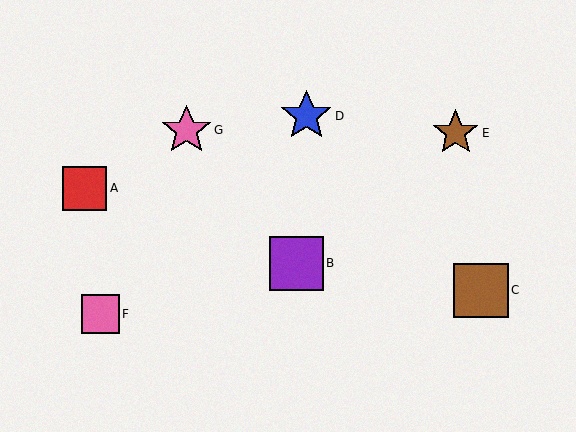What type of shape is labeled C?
Shape C is a brown square.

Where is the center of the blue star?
The center of the blue star is at (306, 116).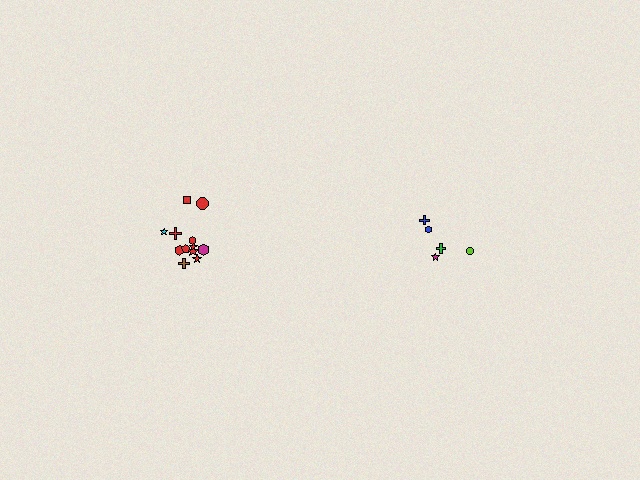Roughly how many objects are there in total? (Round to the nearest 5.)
Roughly 15 objects in total.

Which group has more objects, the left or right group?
The left group.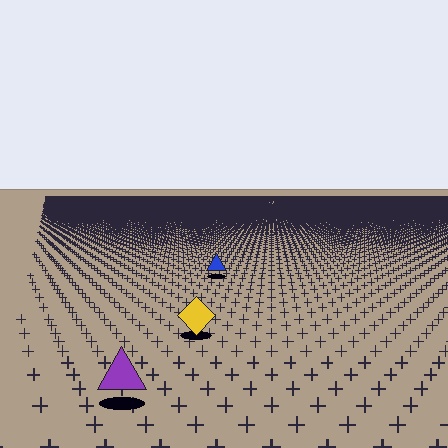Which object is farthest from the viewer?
The blue triangle is farthest from the viewer. It appears smaller and the ground texture around it is denser.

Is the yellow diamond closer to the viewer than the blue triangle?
Yes. The yellow diamond is closer — you can tell from the texture gradient: the ground texture is coarser near it.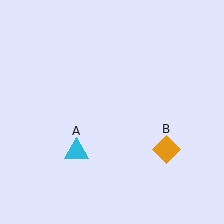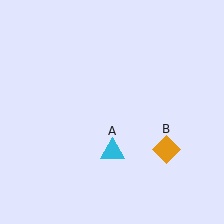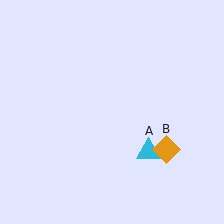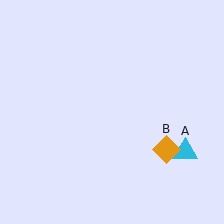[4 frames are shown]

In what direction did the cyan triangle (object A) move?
The cyan triangle (object A) moved right.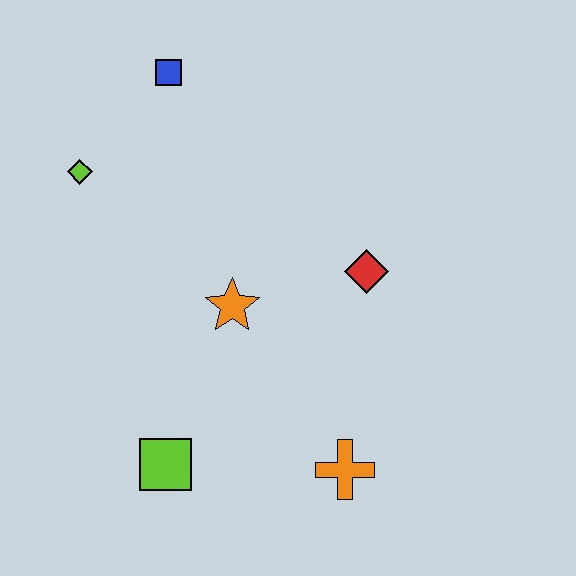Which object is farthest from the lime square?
The blue square is farthest from the lime square.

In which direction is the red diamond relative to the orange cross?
The red diamond is above the orange cross.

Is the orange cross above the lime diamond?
No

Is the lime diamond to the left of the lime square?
Yes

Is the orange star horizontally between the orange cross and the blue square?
Yes